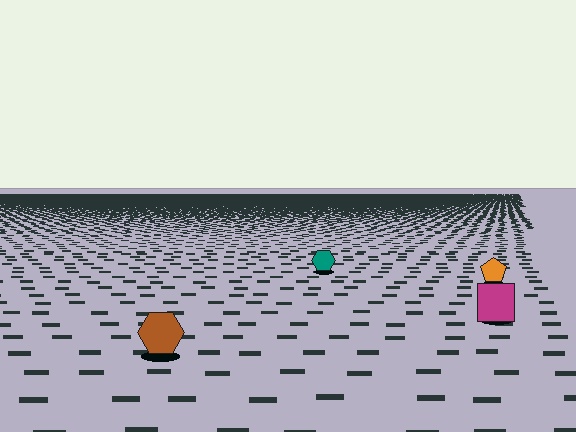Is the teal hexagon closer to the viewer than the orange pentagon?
No. The orange pentagon is closer — you can tell from the texture gradient: the ground texture is coarser near it.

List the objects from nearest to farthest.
From nearest to farthest: the brown hexagon, the magenta square, the orange pentagon, the teal hexagon.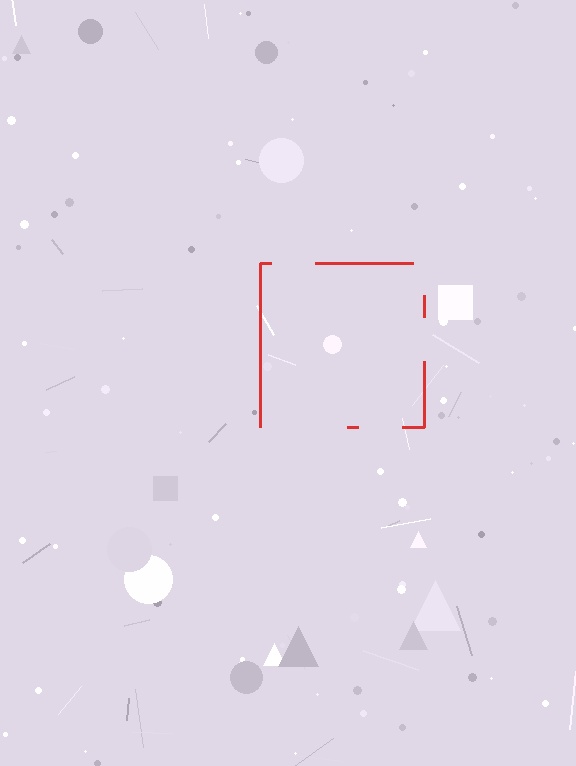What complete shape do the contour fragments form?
The contour fragments form a square.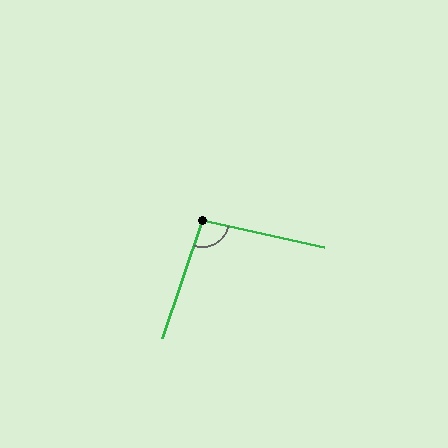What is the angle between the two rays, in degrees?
Approximately 96 degrees.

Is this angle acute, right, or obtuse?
It is obtuse.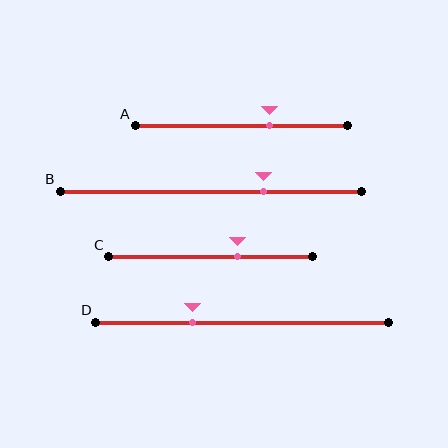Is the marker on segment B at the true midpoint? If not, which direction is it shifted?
No, the marker on segment B is shifted to the right by about 17% of the segment length.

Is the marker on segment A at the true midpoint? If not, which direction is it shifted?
No, the marker on segment A is shifted to the right by about 13% of the segment length.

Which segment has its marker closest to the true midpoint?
Segment A has its marker closest to the true midpoint.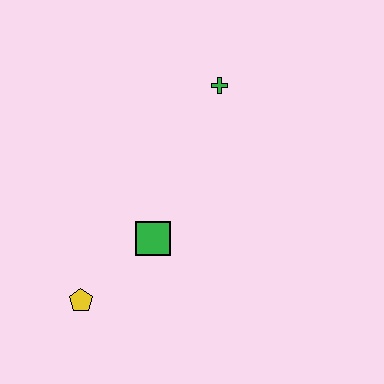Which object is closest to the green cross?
The green square is closest to the green cross.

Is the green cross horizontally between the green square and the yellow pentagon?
No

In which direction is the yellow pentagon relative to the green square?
The yellow pentagon is to the left of the green square.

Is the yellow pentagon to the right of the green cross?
No